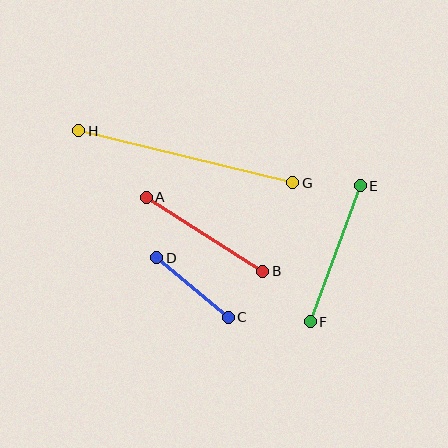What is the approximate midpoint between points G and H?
The midpoint is at approximately (186, 157) pixels.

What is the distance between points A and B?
The distance is approximately 138 pixels.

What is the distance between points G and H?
The distance is approximately 220 pixels.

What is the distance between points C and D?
The distance is approximately 93 pixels.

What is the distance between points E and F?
The distance is approximately 145 pixels.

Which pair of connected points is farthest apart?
Points G and H are farthest apart.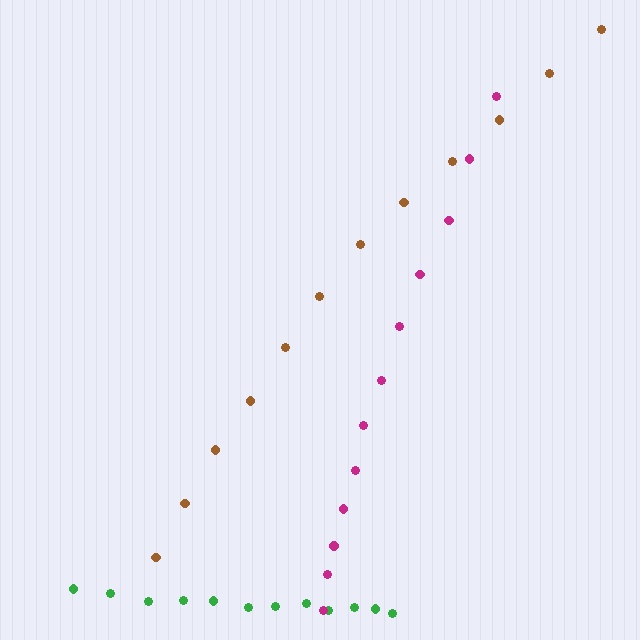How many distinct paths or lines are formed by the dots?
There are 3 distinct paths.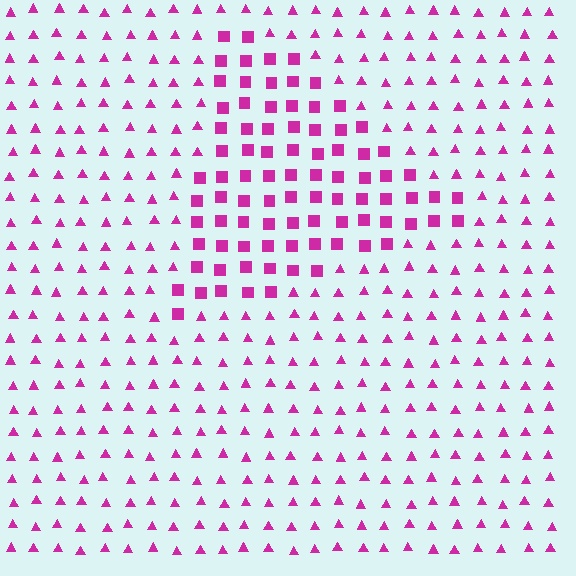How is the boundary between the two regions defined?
The boundary is defined by a change in element shape: squares inside vs. triangles outside. All elements share the same color and spacing.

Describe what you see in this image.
The image is filled with small magenta elements arranged in a uniform grid. A triangle-shaped region contains squares, while the surrounding area contains triangles. The boundary is defined purely by the change in element shape.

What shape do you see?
I see a triangle.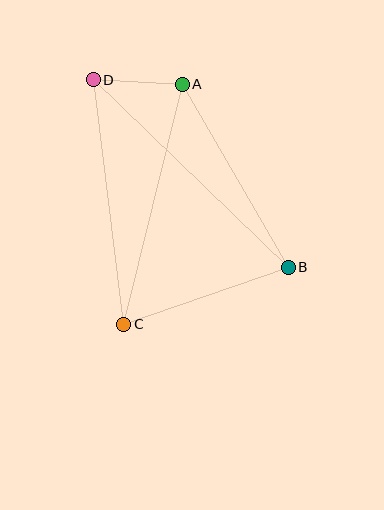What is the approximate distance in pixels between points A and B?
The distance between A and B is approximately 212 pixels.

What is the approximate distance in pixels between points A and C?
The distance between A and C is approximately 247 pixels.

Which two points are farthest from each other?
Points B and D are farthest from each other.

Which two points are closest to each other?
Points A and D are closest to each other.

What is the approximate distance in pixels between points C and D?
The distance between C and D is approximately 246 pixels.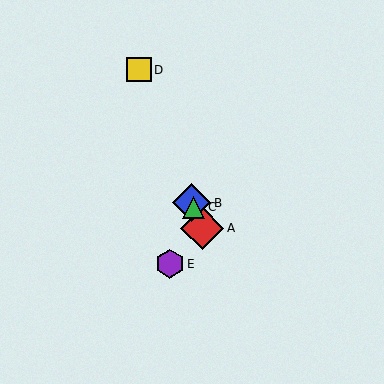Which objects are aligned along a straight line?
Objects A, B, C, D are aligned along a straight line.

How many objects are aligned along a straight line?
4 objects (A, B, C, D) are aligned along a straight line.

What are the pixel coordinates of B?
Object B is at (192, 203).